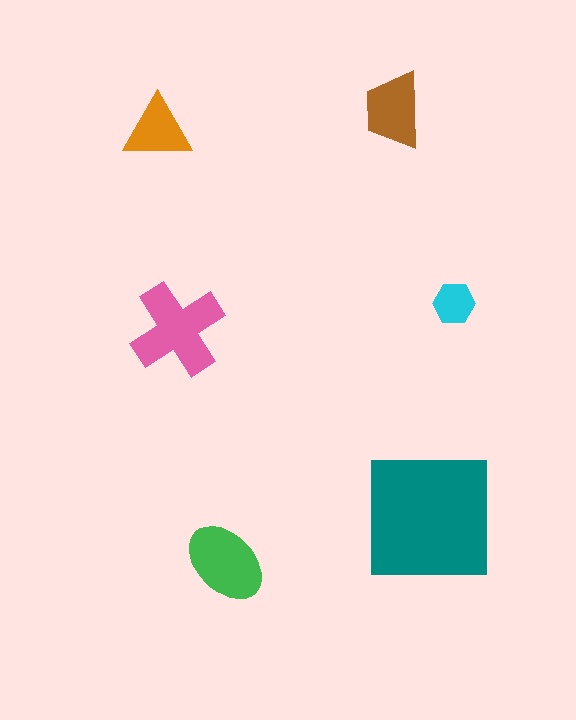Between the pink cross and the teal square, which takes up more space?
The teal square.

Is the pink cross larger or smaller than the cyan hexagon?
Larger.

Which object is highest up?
The brown trapezoid is topmost.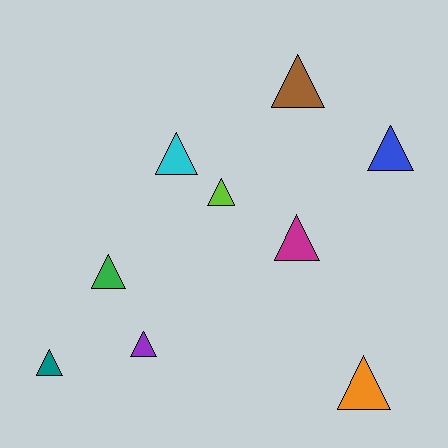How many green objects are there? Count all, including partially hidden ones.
There is 1 green object.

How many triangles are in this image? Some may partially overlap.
There are 9 triangles.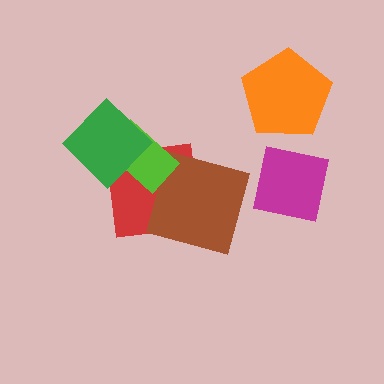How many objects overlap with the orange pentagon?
0 objects overlap with the orange pentagon.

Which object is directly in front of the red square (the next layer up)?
The brown square is directly in front of the red square.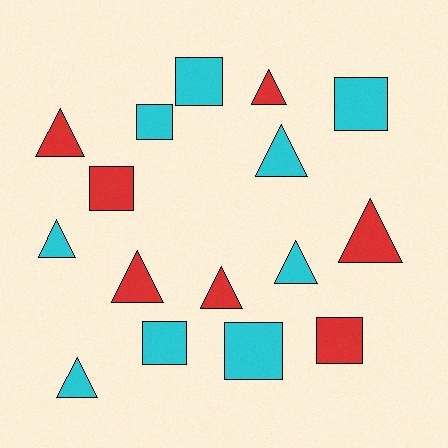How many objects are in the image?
There are 16 objects.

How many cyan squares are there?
There are 5 cyan squares.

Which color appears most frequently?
Cyan, with 9 objects.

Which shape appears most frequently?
Triangle, with 9 objects.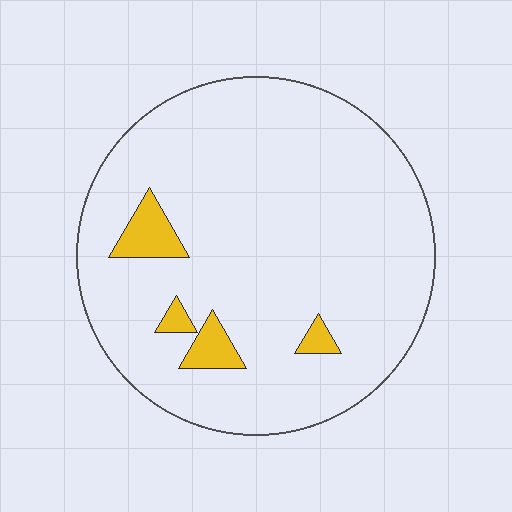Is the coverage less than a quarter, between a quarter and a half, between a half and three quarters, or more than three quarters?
Less than a quarter.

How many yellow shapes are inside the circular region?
4.